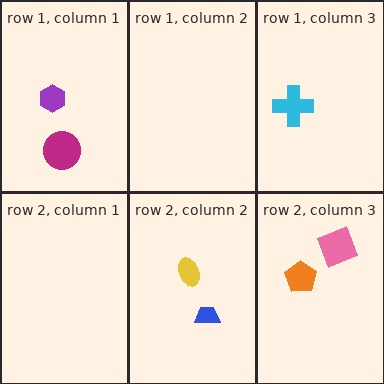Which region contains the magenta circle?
The row 1, column 1 region.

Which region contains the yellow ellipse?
The row 2, column 2 region.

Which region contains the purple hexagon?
The row 1, column 1 region.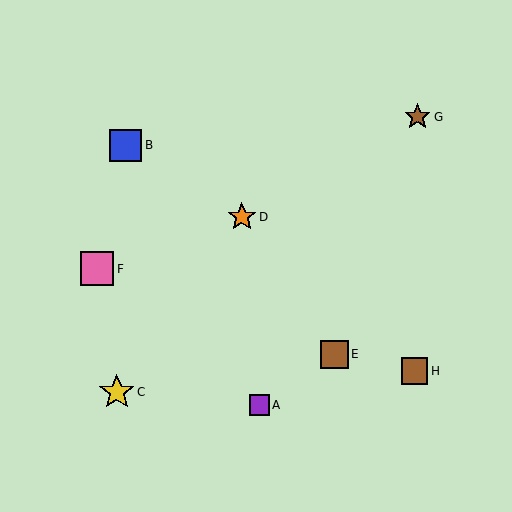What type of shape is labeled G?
Shape G is a brown star.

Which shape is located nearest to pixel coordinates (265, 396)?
The purple square (labeled A) at (259, 405) is nearest to that location.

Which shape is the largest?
The yellow star (labeled C) is the largest.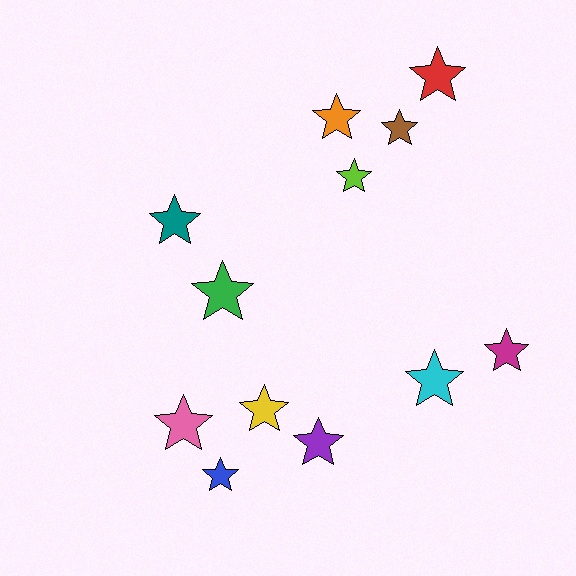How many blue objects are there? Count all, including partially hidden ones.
There is 1 blue object.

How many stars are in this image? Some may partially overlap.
There are 12 stars.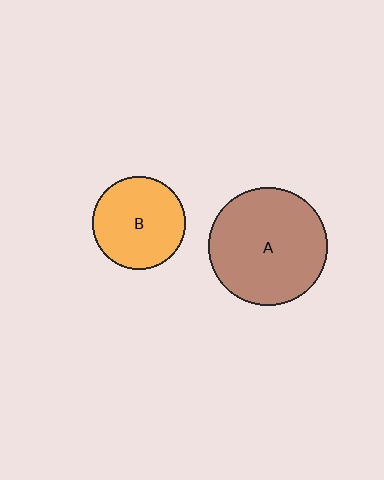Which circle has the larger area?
Circle A (brown).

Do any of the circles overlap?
No, none of the circles overlap.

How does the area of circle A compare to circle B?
Approximately 1.6 times.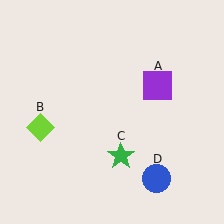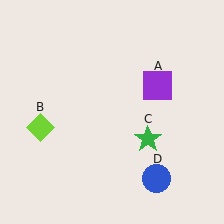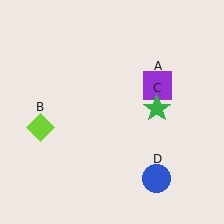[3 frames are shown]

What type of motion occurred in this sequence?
The green star (object C) rotated counterclockwise around the center of the scene.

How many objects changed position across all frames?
1 object changed position: green star (object C).